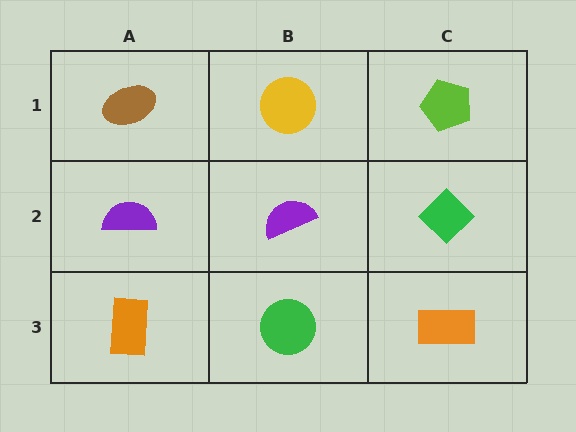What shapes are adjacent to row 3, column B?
A purple semicircle (row 2, column B), an orange rectangle (row 3, column A), an orange rectangle (row 3, column C).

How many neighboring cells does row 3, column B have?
3.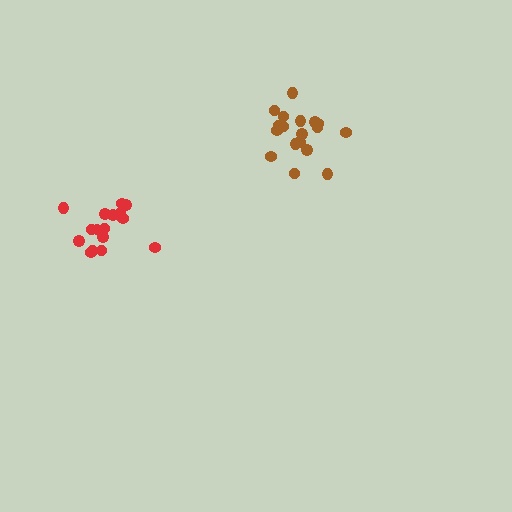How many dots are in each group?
Group 1: 17 dots, Group 2: 18 dots (35 total).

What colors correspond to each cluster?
The clusters are colored: red, brown.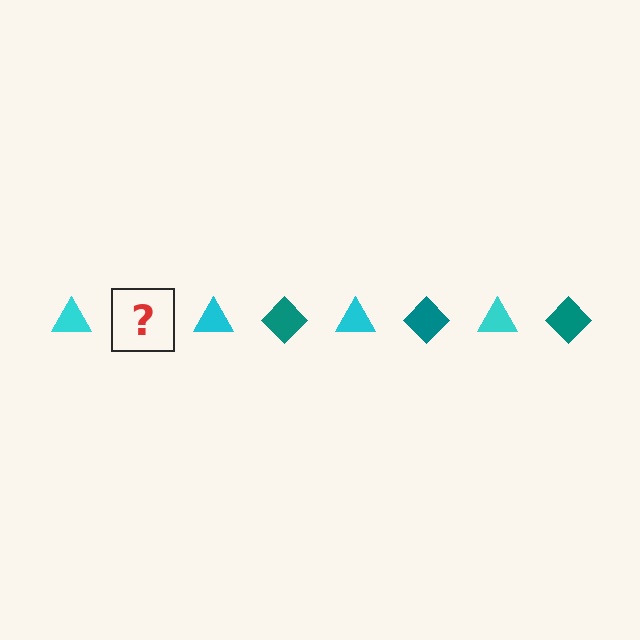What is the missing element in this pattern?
The missing element is a teal diamond.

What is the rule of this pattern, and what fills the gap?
The rule is that the pattern alternates between cyan triangle and teal diamond. The gap should be filled with a teal diamond.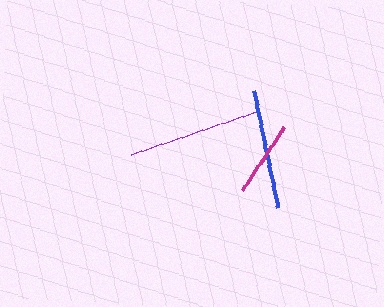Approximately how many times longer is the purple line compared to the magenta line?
The purple line is approximately 1.8 times the length of the magenta line.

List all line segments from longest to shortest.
From longest to shortest: purple, blue, magenta.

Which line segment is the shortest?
The magenta line is the shortest at approximately 76 pixels.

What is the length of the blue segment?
The blue segment is approximately 119 pixels long.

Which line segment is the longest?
The purple line is the longest at approximately 134 pixels.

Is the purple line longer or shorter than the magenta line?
The purple line is longer than the magenta line.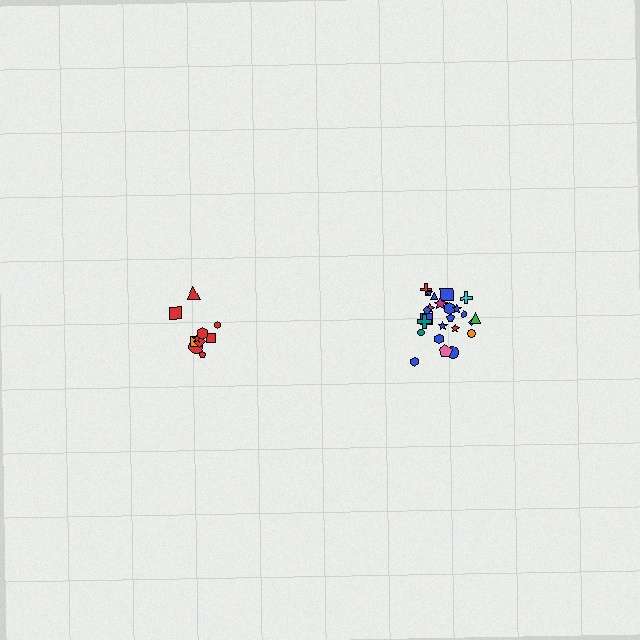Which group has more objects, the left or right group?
The right group.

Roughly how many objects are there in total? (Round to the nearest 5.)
Roughly 35 objects in total.